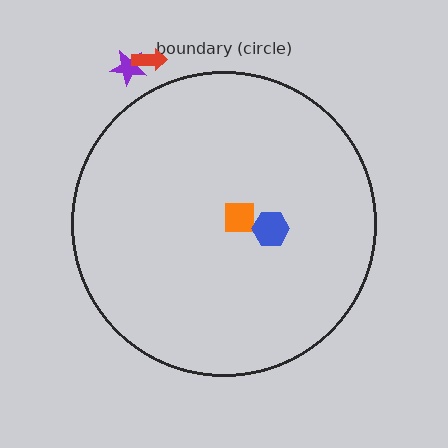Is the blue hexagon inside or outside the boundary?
Inside.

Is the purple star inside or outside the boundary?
Outside.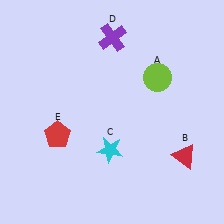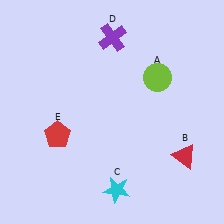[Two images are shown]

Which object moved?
The cyan star (C) moved down.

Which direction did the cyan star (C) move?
The cyan star (C) moved down.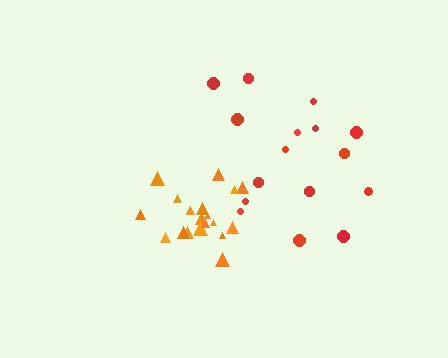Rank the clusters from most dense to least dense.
orange, red.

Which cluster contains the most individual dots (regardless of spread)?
Orange (20).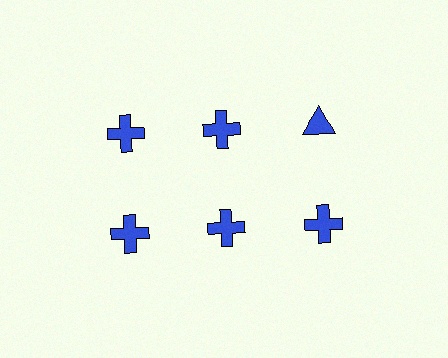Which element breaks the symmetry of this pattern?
The blue triangle in the top row, center column breaks the symmetry. All other shapes are blue crosses.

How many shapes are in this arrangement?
There are 6 shapes arranged in a grid pattern.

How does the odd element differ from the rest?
It has a different shape: triangle instead of cross.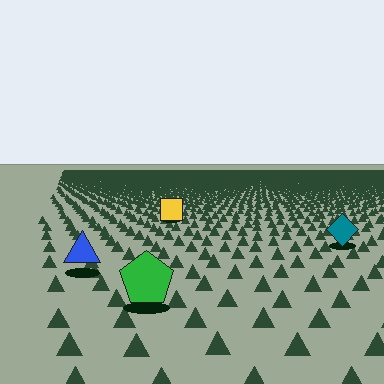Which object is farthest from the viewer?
The yellow square is farthest from the viewer. It appears smaller and the ground texture around it is denser.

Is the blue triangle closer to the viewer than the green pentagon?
No. The green pentagon is closer — you can tell from the texture gradient: the ground texture is coarser near it.